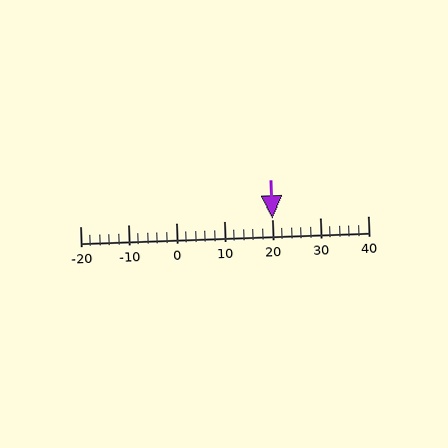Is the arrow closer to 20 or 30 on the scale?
The arrow is closer to 20.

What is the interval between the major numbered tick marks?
The major tick marks are spaced 10 units apart.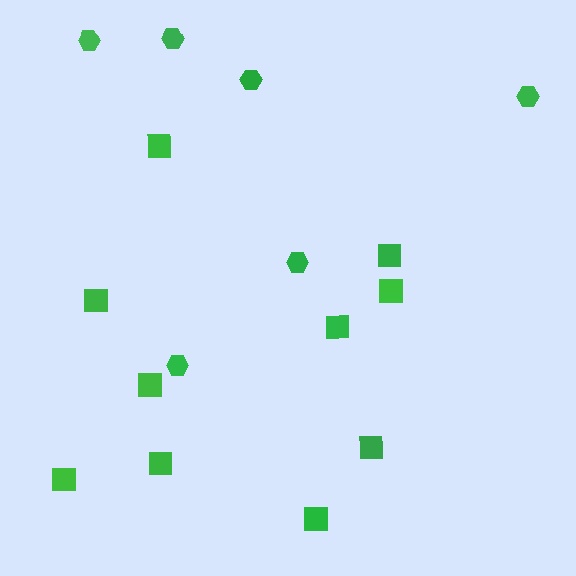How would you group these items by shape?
There are 2 groups: one group of hexagons (6) and one group of squares (10).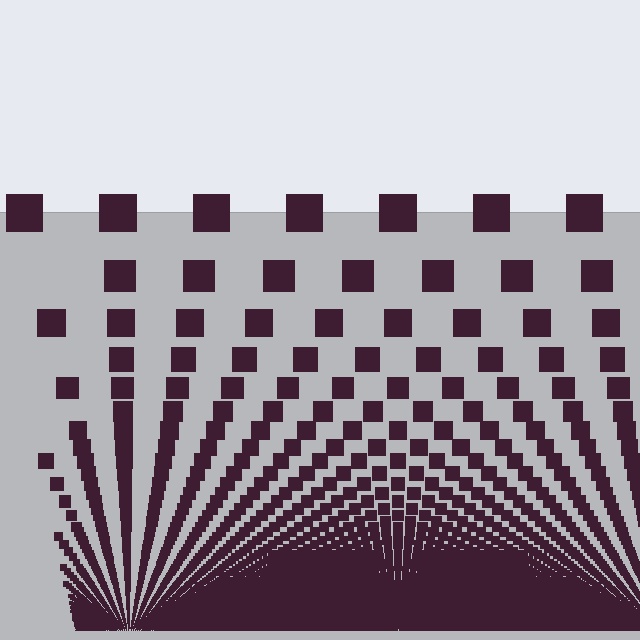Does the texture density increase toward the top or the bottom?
Density increases toward the bottom.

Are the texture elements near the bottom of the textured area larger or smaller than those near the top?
Smaller. The gradient is inverted — elements near the bottom are smaller and denser.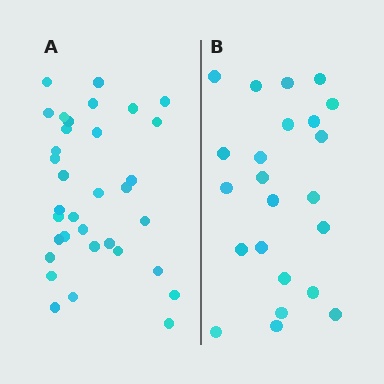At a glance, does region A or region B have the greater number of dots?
Region A (the left region) has more dots.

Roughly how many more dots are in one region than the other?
Region A has roughly 12 or so more dots than region B.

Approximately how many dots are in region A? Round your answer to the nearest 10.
About 30 dots. (The exact count is 34, which rounds to 30.)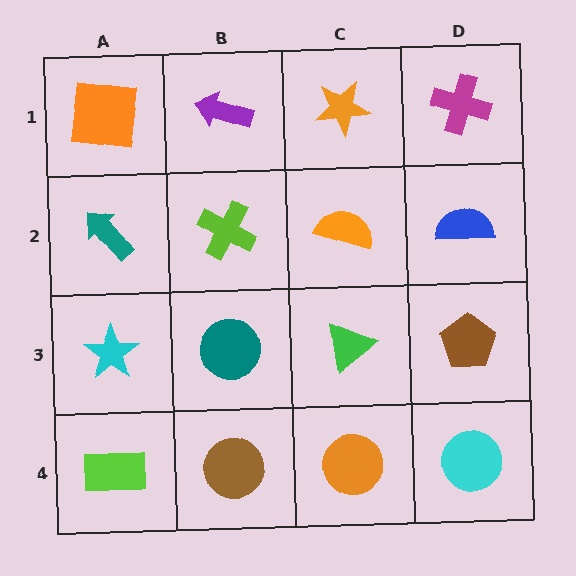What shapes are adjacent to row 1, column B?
A lime cross (row 2, column B), an orange square (row 1, column A), an orange star (row 1, column C).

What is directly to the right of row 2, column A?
A lime cross.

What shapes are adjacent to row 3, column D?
A blue semicircle (row 2, column D), a cyan circle (row 4, column D), a green triangle (row 3, column C).